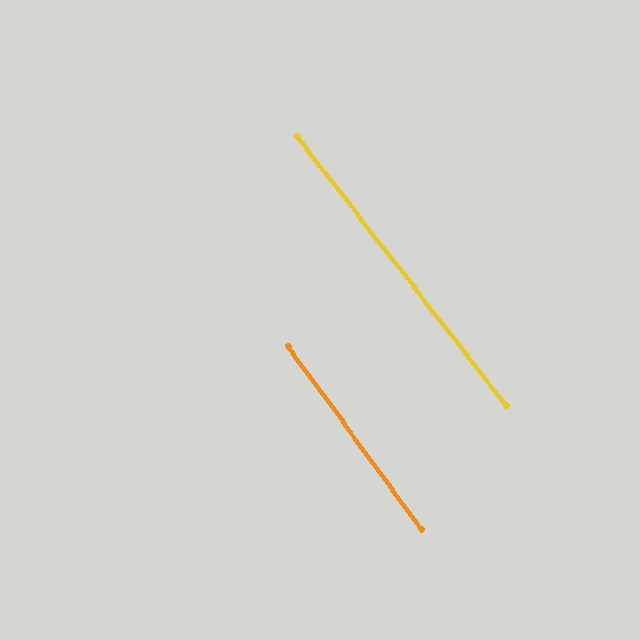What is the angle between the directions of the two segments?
Approximately 2 degrees.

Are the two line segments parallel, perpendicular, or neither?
Parallel — their directions differ by only 1.6°.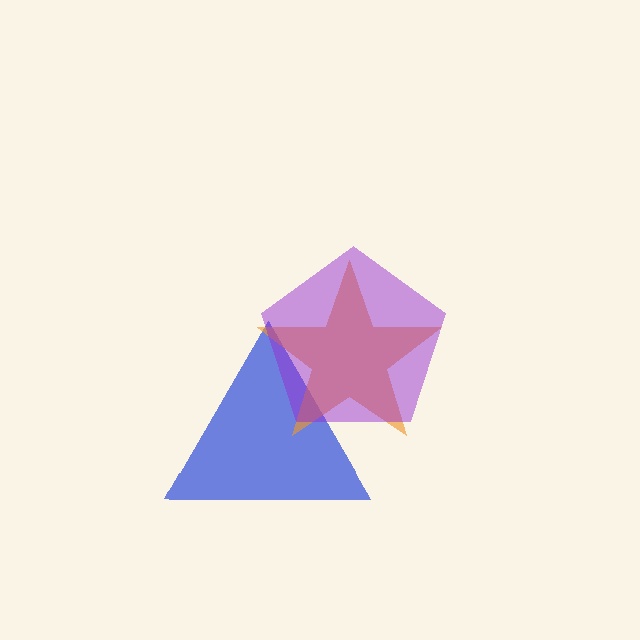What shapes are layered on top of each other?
The layered shapes are: a blue triangle, an orange star, a purple pentagon.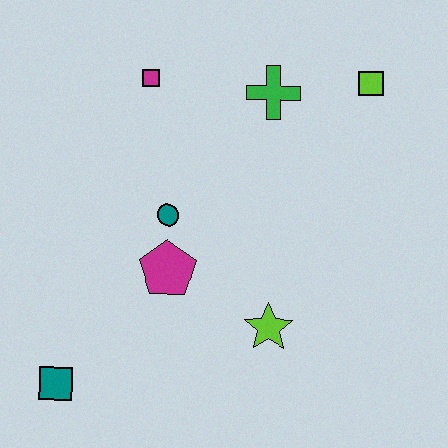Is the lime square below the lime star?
No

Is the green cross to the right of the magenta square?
Yes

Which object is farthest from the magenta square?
The teal square is farthest from the magenta square.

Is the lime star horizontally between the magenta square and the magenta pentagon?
No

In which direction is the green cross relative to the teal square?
The green cross is above the teal square.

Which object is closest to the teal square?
The magenta pentagon is closest to the teal square.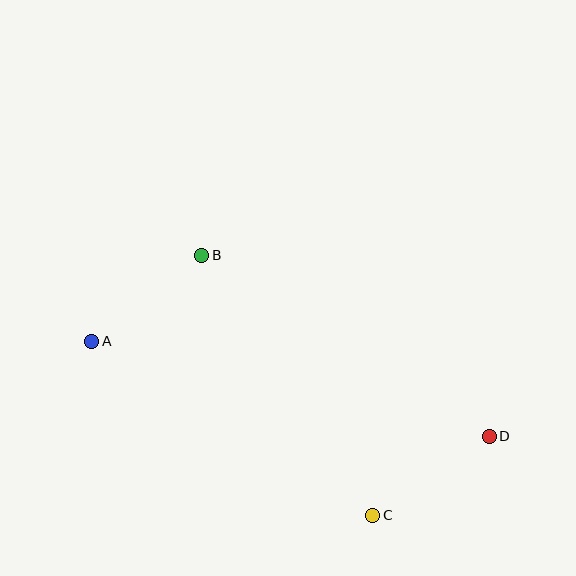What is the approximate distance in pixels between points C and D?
The distance between C and D is approximately 141 pixels.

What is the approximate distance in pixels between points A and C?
The distance between A and C is approximately 330 pixels.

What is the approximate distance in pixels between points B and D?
The distance between B and D is approximately 340 pixels.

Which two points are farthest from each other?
Points A and D are farthest from each other.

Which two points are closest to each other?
Points A and B are closest to each other.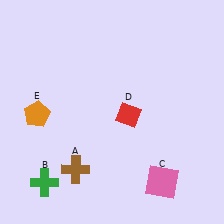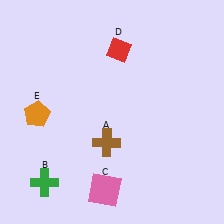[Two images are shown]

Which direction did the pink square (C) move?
The pink square (C) moved left.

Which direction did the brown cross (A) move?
The brown cross (A) moved right.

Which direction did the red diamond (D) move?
The red diamond (D) moved up.